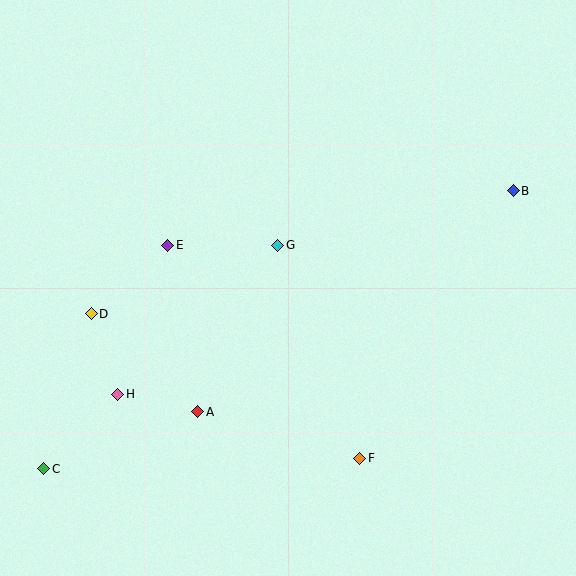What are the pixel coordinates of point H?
Point H is at (118, 394).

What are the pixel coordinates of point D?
Point D is at (91, 314).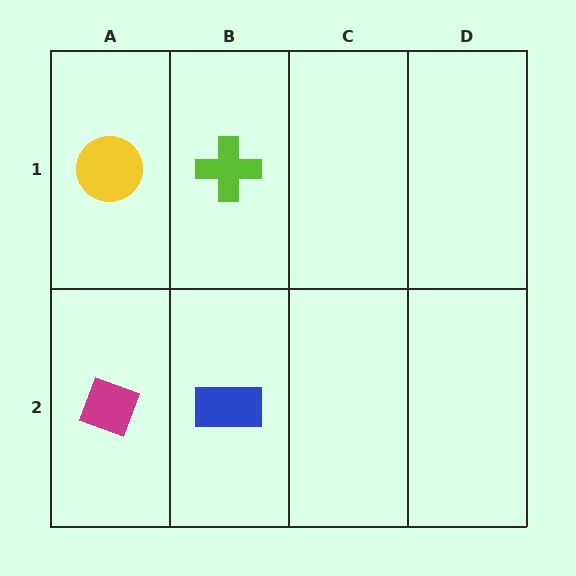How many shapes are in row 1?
2 shapes.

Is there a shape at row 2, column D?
No, that cell is empty.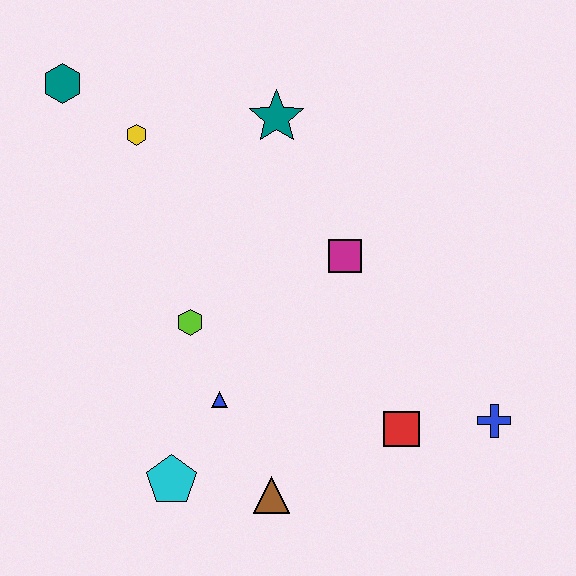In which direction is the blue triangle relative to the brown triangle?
The blue triangle is above the brown triangle.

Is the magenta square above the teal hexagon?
No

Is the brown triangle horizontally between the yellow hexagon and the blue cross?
Yes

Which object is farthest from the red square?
The teal hexagon is farthest from the red square.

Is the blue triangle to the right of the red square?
No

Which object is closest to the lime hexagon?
The blue triangle is closest to the lime hexagon.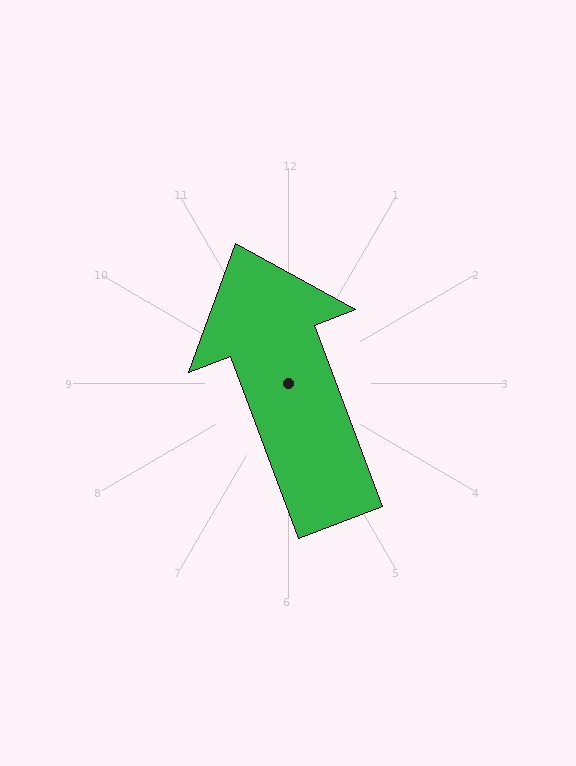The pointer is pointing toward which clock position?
Roughly 11 o'clock.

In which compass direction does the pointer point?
North.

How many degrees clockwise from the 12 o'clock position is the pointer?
Approximately 339 degrees.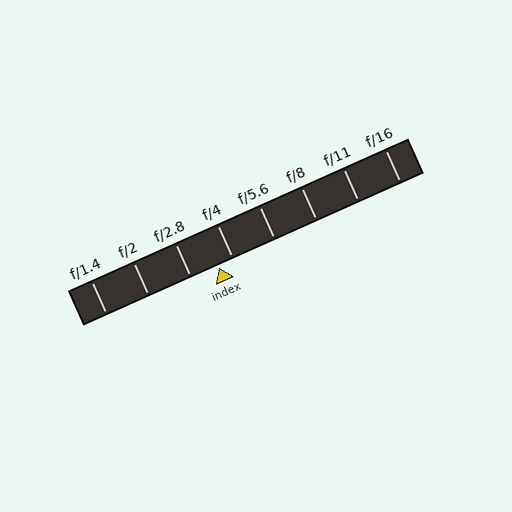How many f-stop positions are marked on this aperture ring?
There are 8 f-stop positions marked.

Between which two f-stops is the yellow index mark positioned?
The index mark is between f/2.8 and f/4.